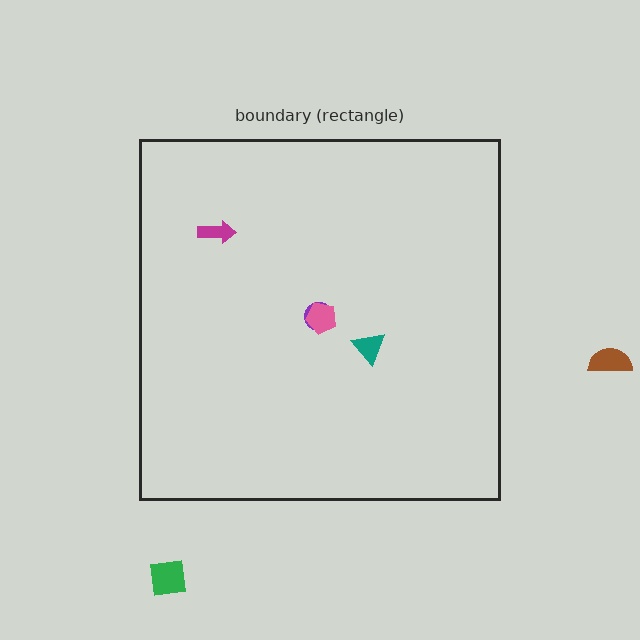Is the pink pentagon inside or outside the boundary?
Inside.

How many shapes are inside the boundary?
4 inside, 2 outside.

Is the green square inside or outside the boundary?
Outside.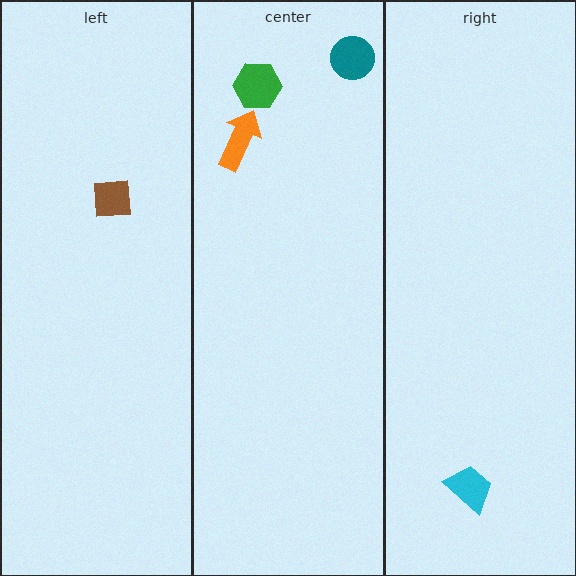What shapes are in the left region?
The brown square.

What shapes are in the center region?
The teal circle, the orange arrow, the green hexagon.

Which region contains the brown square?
The left region.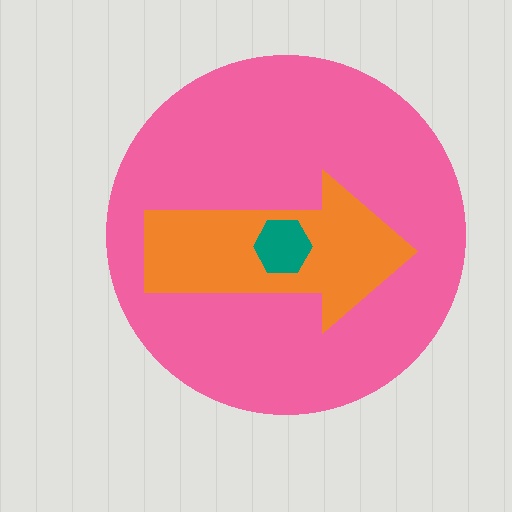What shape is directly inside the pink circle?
The orange arrow.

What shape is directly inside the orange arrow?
The teal hexagon.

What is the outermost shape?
The pink circle.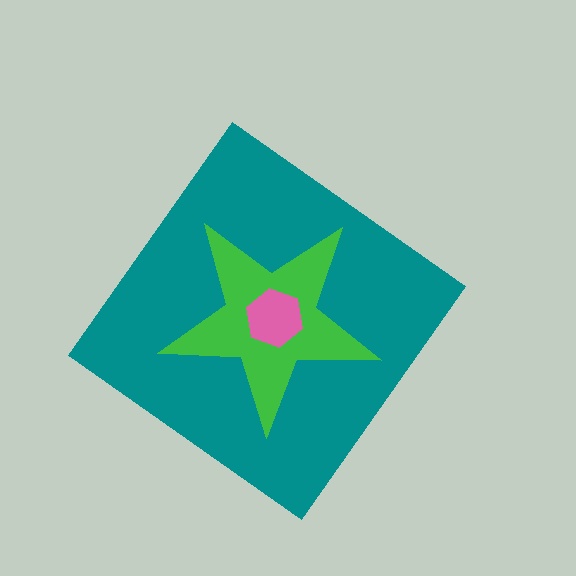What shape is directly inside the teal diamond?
The green star.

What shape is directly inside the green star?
The pink hexagon.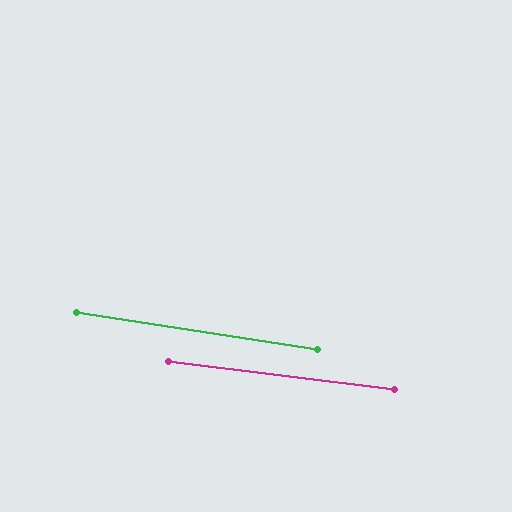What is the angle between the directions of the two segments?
Approximately 2 degrees.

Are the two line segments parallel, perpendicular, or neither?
Parallel — their directions differ by only 1.5°.